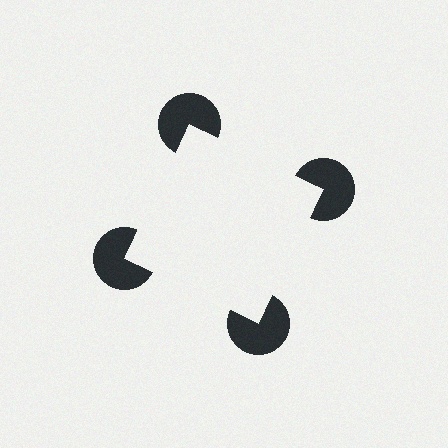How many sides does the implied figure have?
4 sides.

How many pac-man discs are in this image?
There are 4 — one at each vertex of the illusory square.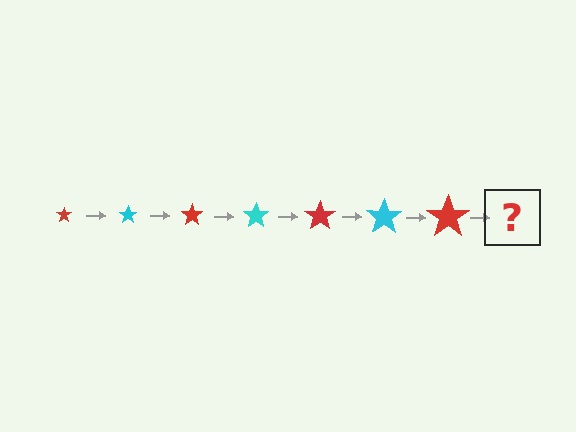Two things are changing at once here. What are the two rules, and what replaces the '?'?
The two rules are that the star grows larger each step and the color cycles through red and cyan. The '?' should be a cyan star, larger than the previous one.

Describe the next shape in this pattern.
It should be a cyan star, larger than the previous one.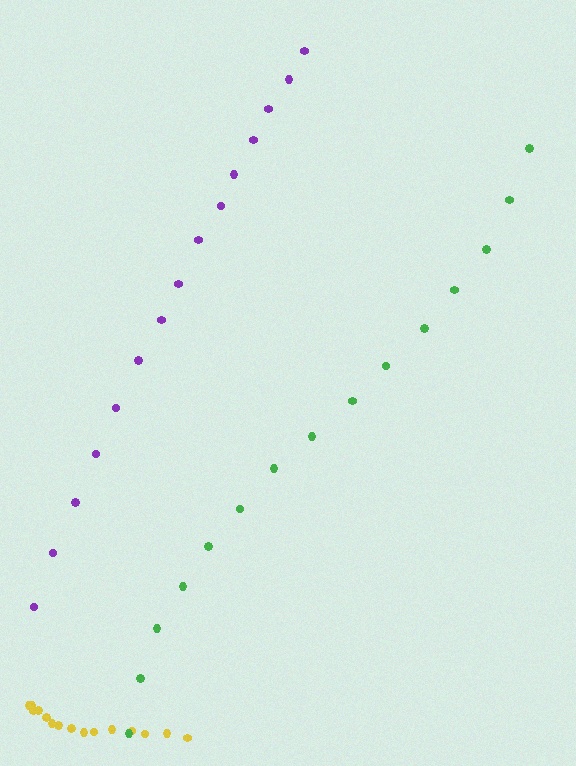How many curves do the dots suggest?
There are 3 distinct paths.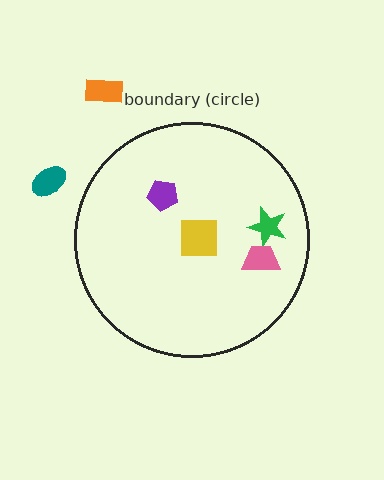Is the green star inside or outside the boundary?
Inside.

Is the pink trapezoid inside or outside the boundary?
Inside.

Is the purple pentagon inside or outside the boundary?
Inside.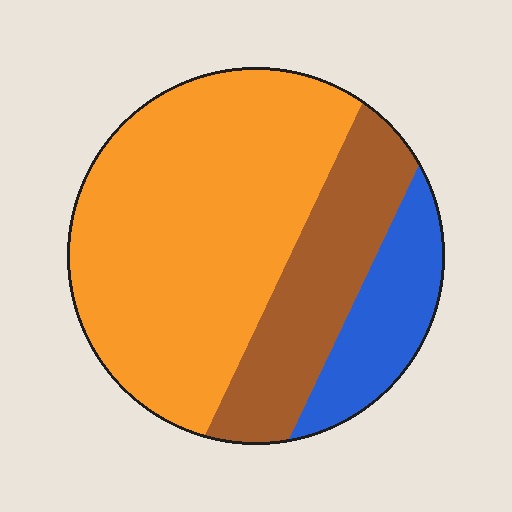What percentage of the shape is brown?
Brown takes up about one quarter (1/4) of the shape.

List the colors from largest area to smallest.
From largest to smallest: orange, brown, blue.